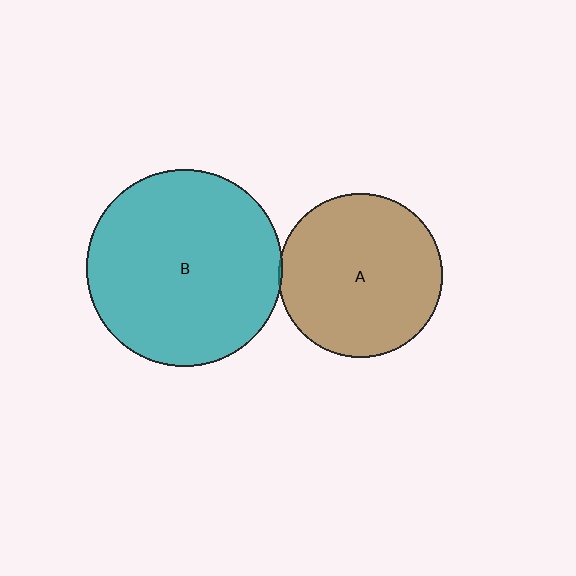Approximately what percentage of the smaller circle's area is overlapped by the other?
Approximately 5%.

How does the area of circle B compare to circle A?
Approximately 1.4 times.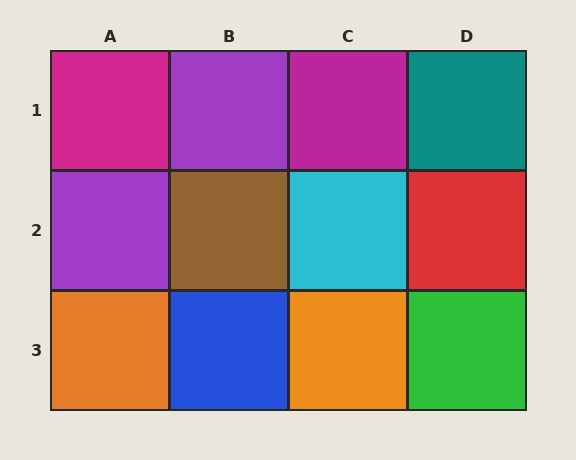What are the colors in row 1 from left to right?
Magenta, purple, magenta, teal.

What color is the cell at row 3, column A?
Orange.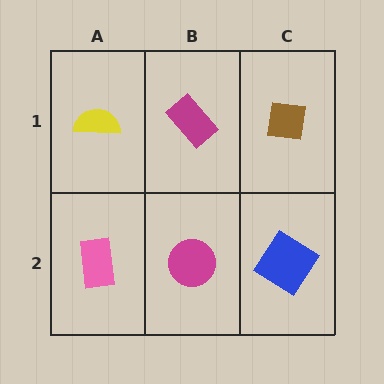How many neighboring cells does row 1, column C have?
2.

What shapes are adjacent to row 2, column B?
A magenta rectangle (row 1, column B), a pink rectangle (row 2, column A), a blue diamond (row 2, column C).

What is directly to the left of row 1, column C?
A magenta rectangle.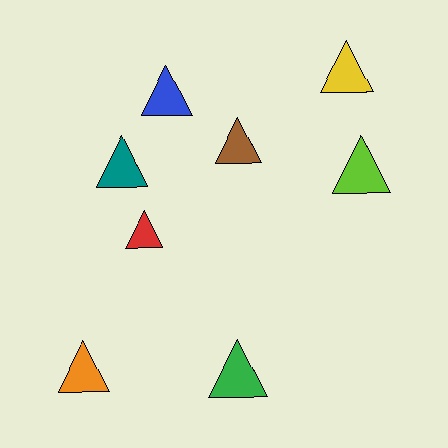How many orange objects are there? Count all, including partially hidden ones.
There is 1 orange object.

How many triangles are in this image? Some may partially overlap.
There are 8 triangles.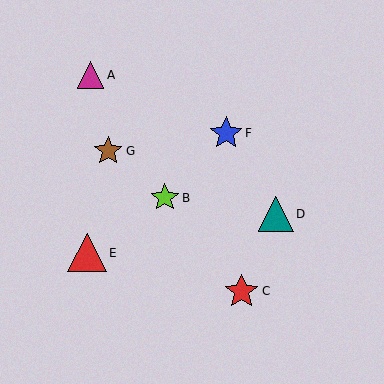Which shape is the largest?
The red triangle (labeled E) is the largest.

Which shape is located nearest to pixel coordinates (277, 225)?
The teal triangle (labeled D) at (276, 214) is nearest to that location.